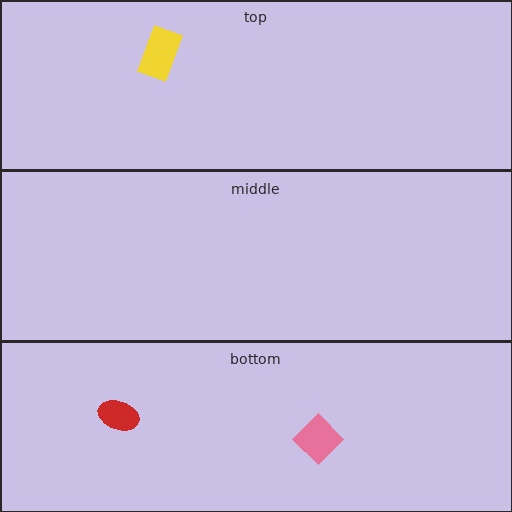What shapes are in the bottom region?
The red ellipse, the pink diamond.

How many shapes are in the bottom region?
2.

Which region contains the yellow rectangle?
The top region.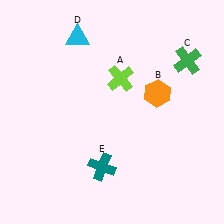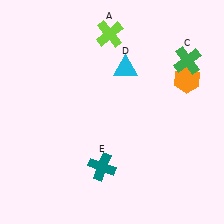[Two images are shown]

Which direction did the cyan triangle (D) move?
The cyan triangle (D) moved right.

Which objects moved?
The objects that moved are: the lime cross (A), the orange hexagon (B), the cyan triangle (D).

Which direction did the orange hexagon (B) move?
The orange hexagon (B) moved right.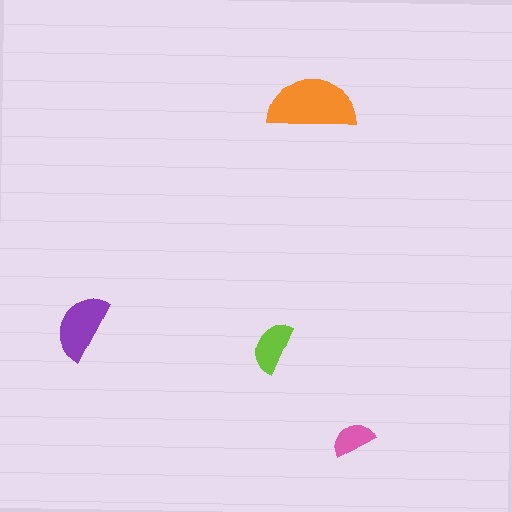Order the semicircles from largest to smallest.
the orange one, the purple one, the lime one, the pink one.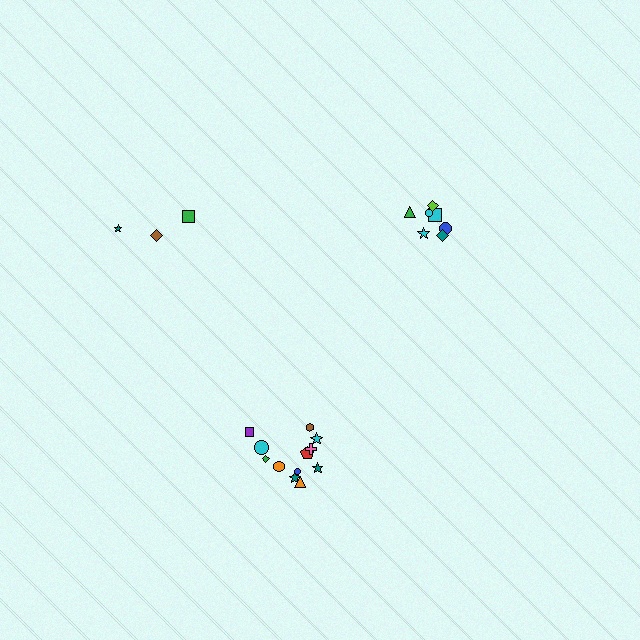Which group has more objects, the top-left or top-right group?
The top-right group.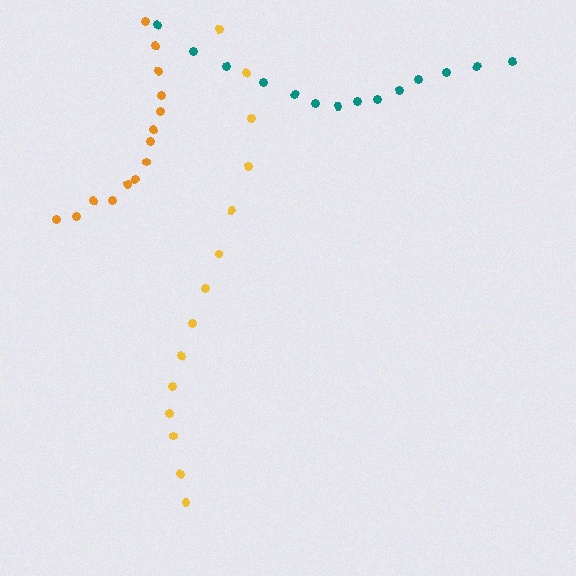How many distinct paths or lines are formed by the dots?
There are 3 distinct paths.